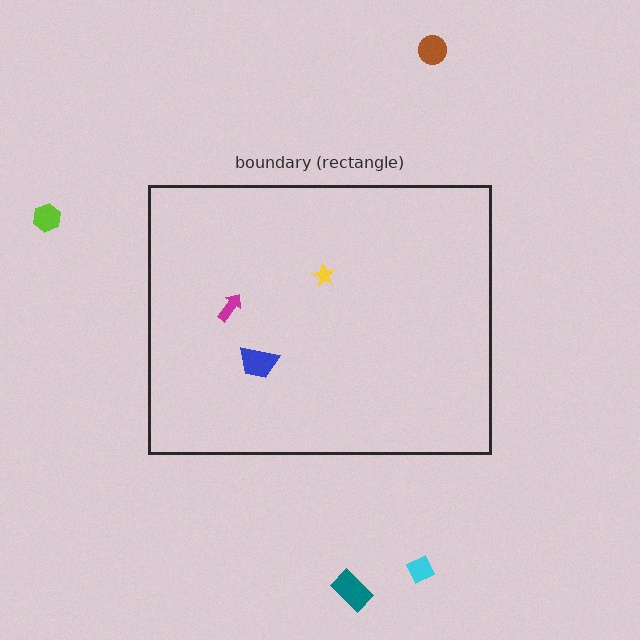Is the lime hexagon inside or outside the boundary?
Outside.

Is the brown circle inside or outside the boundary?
Outside.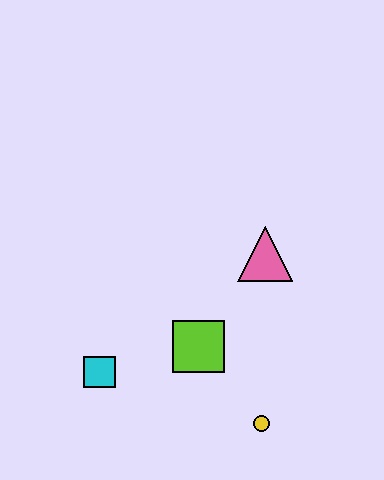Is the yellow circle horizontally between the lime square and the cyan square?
No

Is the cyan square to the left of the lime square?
Yes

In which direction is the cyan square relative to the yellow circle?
The cyan square is to the left of the yellow circle.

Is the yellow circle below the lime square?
Yes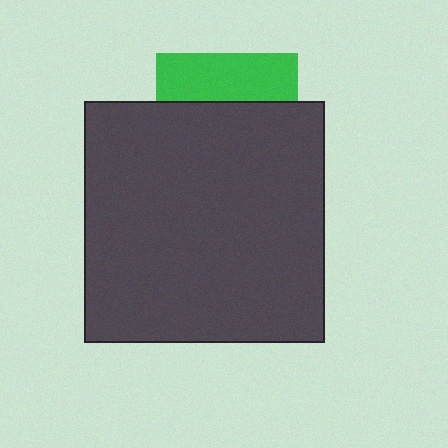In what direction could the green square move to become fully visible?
The green square could move up. That would shift it out from behind the dark gray square entirely.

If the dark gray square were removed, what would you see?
You would see the complete green square.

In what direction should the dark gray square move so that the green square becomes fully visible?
The dark gray square should move down. That is the shortest direction to clear the overlap and leave the green square fully visible.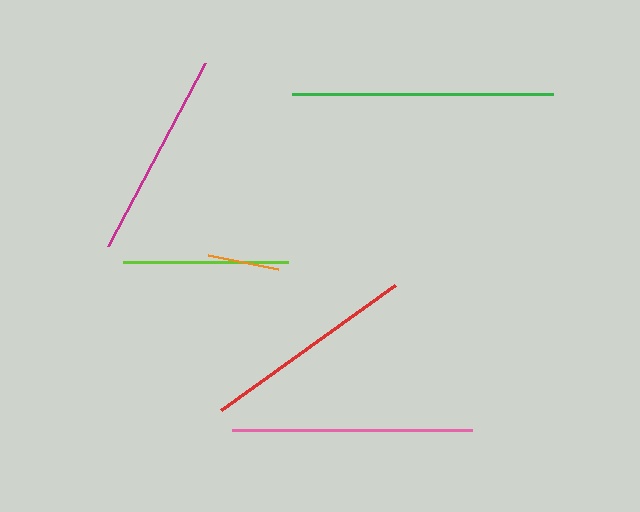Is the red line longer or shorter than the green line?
The green line is longer than the red line.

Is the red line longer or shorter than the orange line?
The red line is longer than the orange line.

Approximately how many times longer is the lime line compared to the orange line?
The lime line is approximately 2.3 times the length of the orange line.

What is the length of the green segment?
The green segment is approximately 261 pixels long.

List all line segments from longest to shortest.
From longest to shortest: green, pink, red, magenta, lime, orange.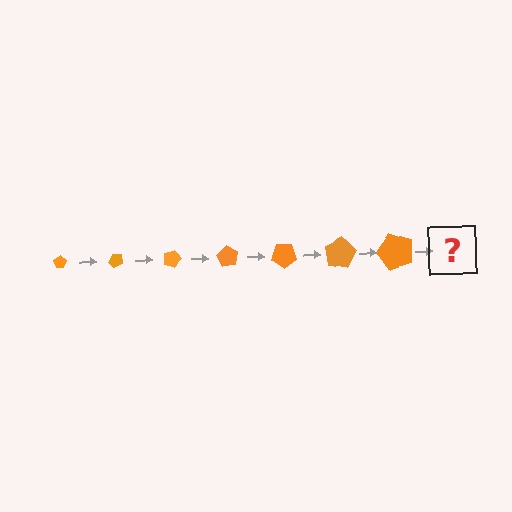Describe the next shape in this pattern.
It should be a pentagon, larger than the previous one and rotated 315 degrees from the start.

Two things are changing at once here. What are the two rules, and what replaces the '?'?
The two rules are that the pentagon grows larger each step and it rotates 45 degrees each step. The '?' should be a pentagon, larger than the previous one and rotated 315 degrees from the start.